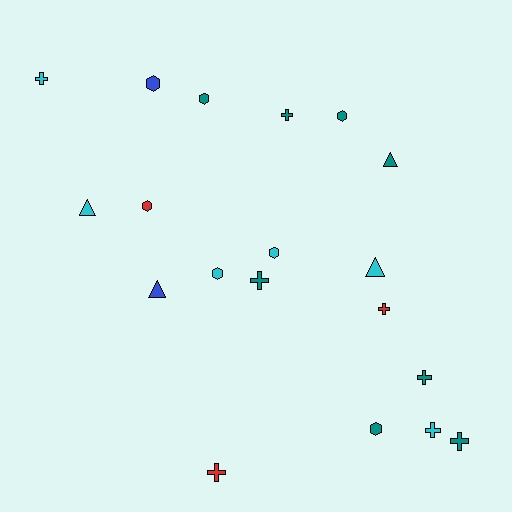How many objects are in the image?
There are 19 objects.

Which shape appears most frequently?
Cross, with 8 objects.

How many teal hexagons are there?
There are 3 teal hexagons.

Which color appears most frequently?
Teal, with 8 objects.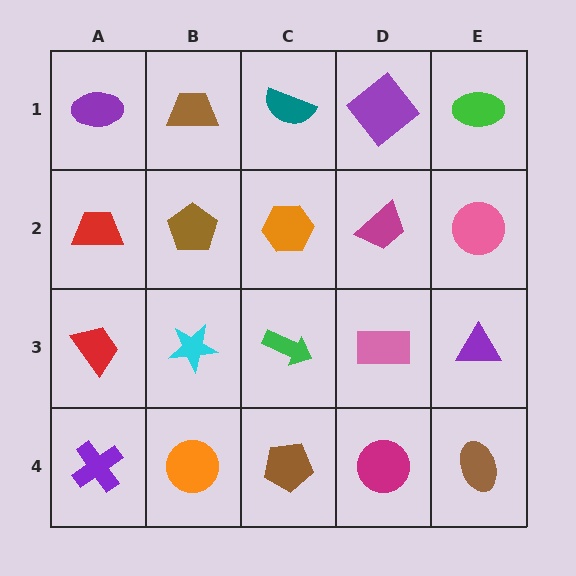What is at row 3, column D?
A pink rectangle.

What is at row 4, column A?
A purple cross.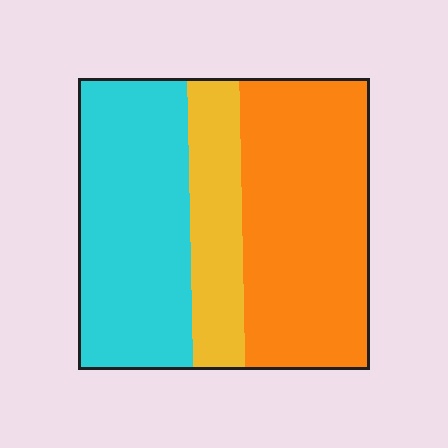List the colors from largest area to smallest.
From largest to smallest: orange, cyan, yellow.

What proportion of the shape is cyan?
Cyan covers 38% of the shape.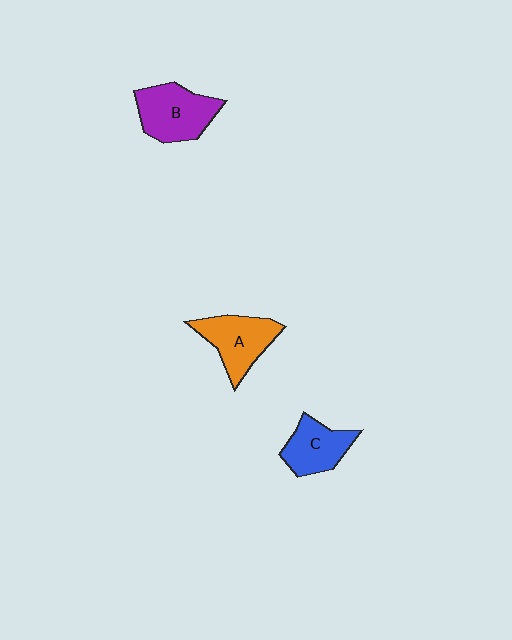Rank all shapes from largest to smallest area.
From largest to smallest: B (purple), A (orange), C (blue).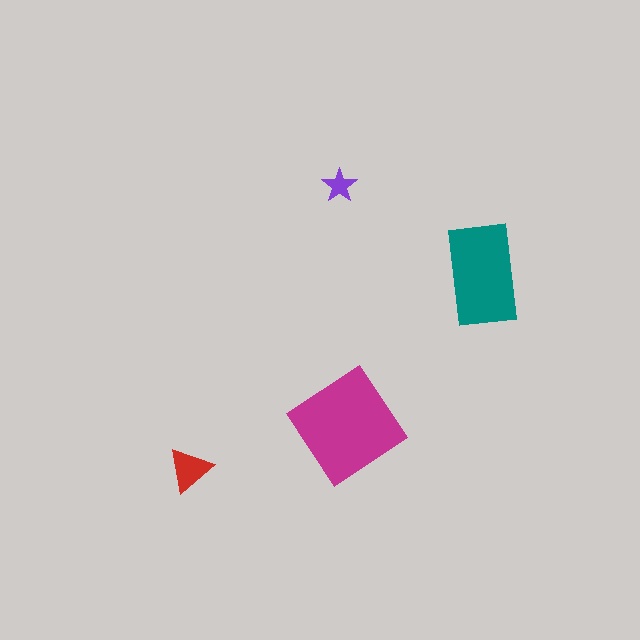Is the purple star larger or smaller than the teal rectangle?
Smaller.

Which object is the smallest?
The purple star.